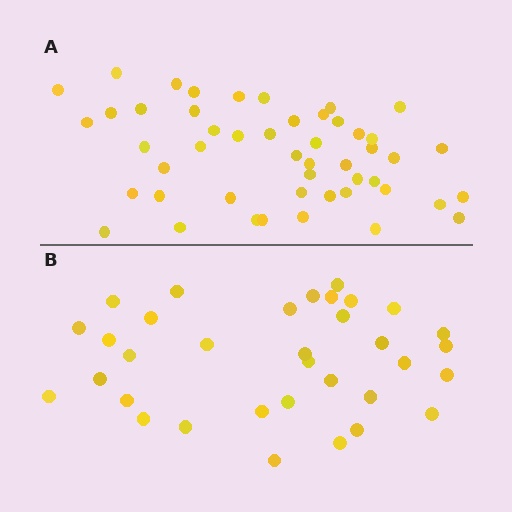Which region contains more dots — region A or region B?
Region A (the top region) has more dots.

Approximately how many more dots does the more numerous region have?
Region A has approximately 15 more dots than region B.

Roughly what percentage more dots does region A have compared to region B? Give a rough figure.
About 45% more.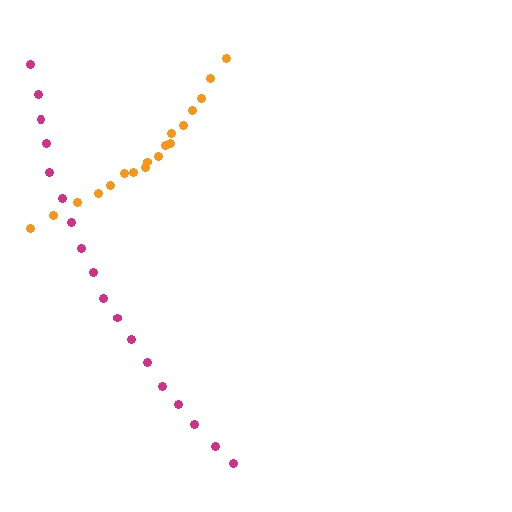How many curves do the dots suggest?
There are 2 distinct paths.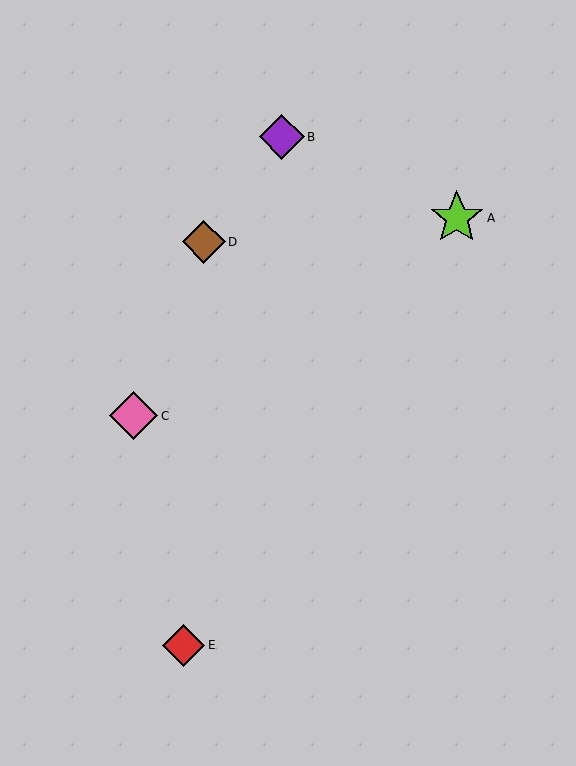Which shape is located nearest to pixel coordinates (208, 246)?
The brown diamond (labeled D) at (204, 242) is nearest to that location.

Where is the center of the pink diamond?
The center of the pink diamond is at (134, 416).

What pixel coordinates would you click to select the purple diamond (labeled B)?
Click at (282, 137) to select the purple diamond B.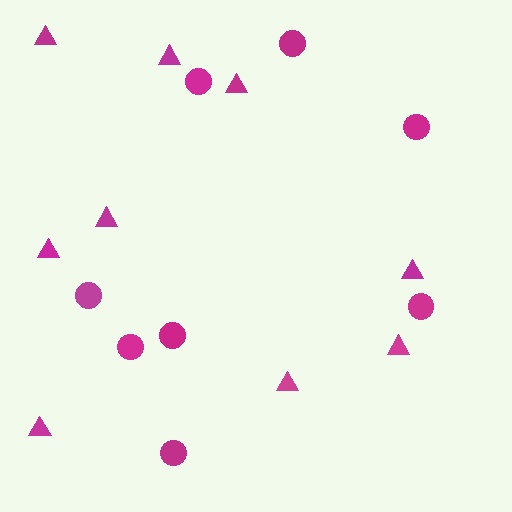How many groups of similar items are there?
There are 2 groups: one group of triangles (9) and one group of circles (8).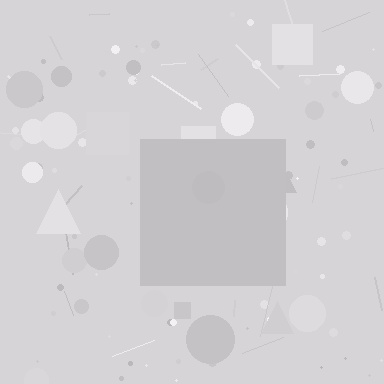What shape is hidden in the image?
A square is hidden in the image.